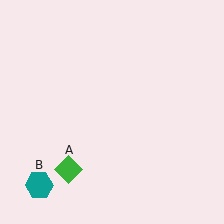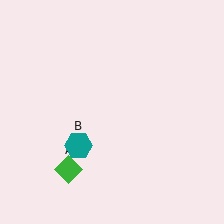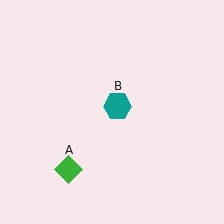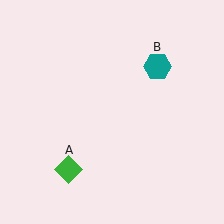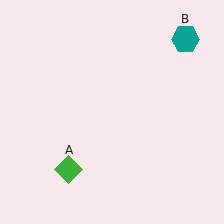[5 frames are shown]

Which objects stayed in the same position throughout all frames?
Green diamond (object A) remained stationary.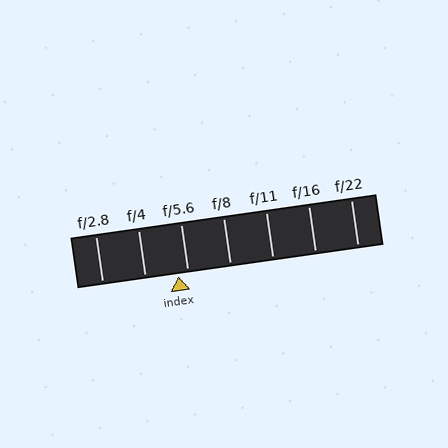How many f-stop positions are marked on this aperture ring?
There are 7 f-stop positions marked.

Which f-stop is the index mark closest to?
The index mark is closest to f/5.6.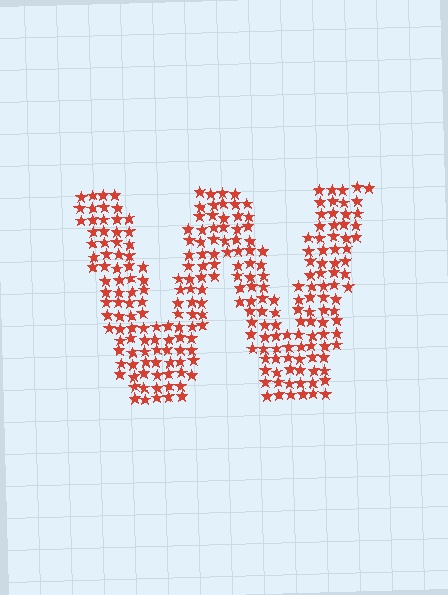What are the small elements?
The small elements are stars.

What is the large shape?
The large shape is the letter W.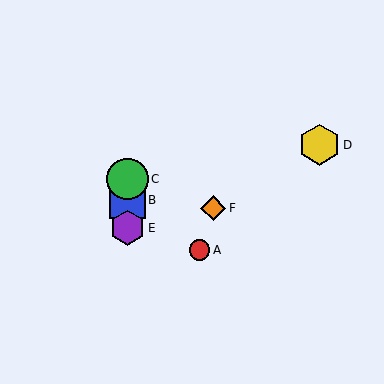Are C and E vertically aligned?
Yes, both are at x≈127.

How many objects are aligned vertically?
3 objects (B, C, E) are aligned vertically.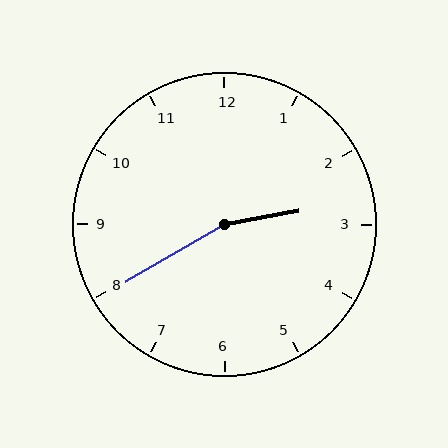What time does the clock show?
2:40.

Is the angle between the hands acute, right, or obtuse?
It is obtuse.